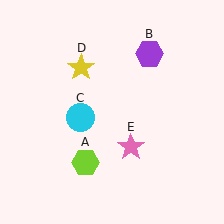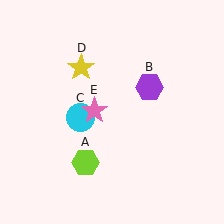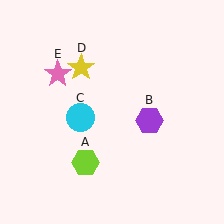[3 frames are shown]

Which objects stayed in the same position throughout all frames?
Lime hexagon (object A) and cyan circle (object C) and yellow star (object D) remained stationary.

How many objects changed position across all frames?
2 objects changed position: purple hexagon (object B), pink star (object E).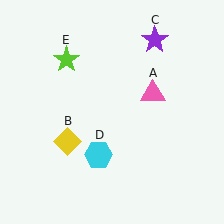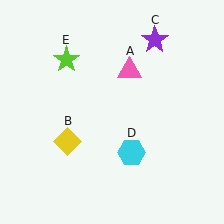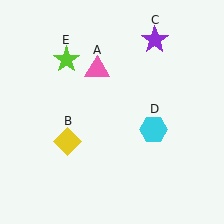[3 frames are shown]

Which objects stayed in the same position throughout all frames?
Yellow diamond (object B) and purple star (object C) and lime star (object E) remained stationary.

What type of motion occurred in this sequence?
The pink triangle (object A), cyan hexagon (object D) rotated counterclockwise around the center of the scene.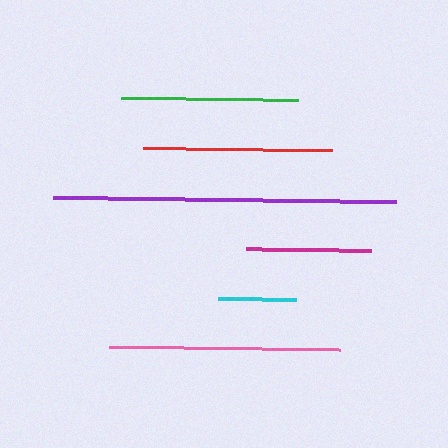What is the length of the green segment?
The green segment is approximately 177 pixels long.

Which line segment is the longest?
The purple line is the longest at approximately 344 pixels.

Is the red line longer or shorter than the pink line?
The pink line is longer than the red line.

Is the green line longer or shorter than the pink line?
The pink line is longer than the green line.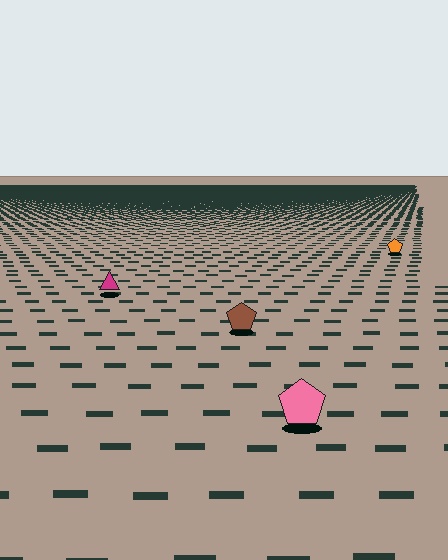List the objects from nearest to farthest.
From nearest to farthest: the pink pentagon, the brown pentagon, the magenta triangle, the orange pentagon.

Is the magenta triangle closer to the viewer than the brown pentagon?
No. The brown pentagon is closer — you can tell from the texture gradient: the ground texture is coarser near it.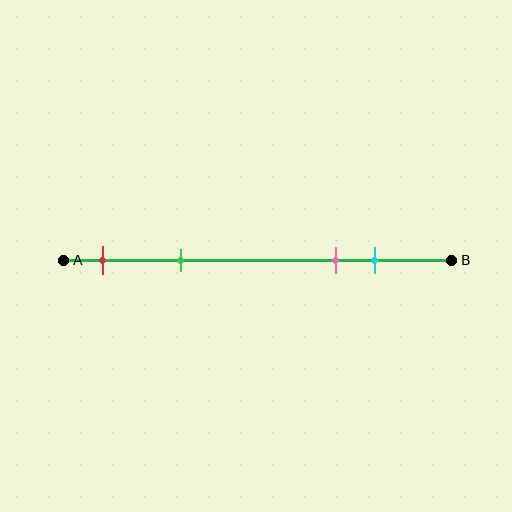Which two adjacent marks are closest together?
The pink and cyan marks are the closest adjacent pair.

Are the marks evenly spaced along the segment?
No, the marks are not evenly spaced.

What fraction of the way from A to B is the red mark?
The red mark is approximately 10% (0.1) of the way from A to B.